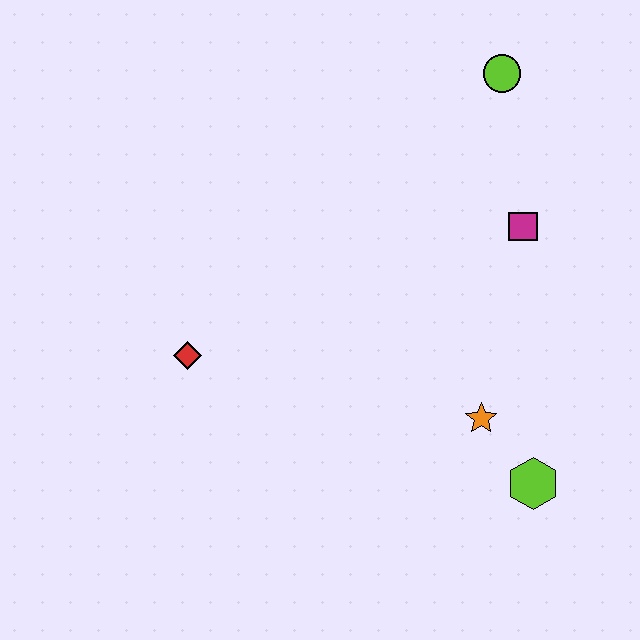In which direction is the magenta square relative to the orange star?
The magenta square is above the orange star.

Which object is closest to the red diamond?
The orange star is closest to the red diamond.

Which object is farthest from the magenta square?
The red diamond is farthest from the magenta square.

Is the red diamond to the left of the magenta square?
Yes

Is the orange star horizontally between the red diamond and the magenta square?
Yes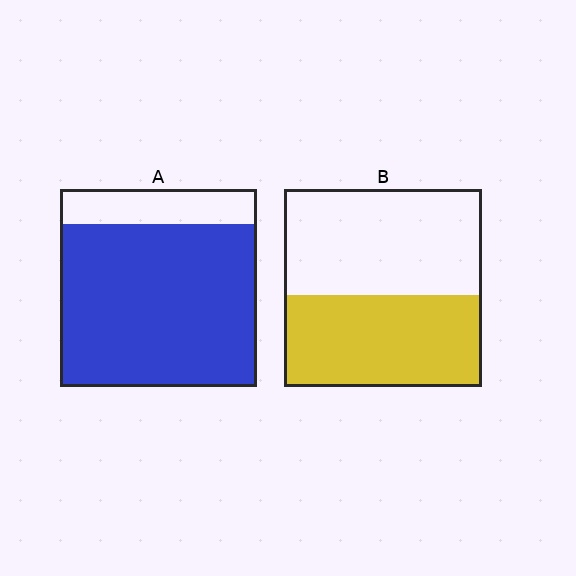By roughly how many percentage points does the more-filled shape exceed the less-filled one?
By roughly 35 percentage points (A over B).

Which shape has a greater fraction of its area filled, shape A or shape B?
Shape A.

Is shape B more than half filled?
Roughly half.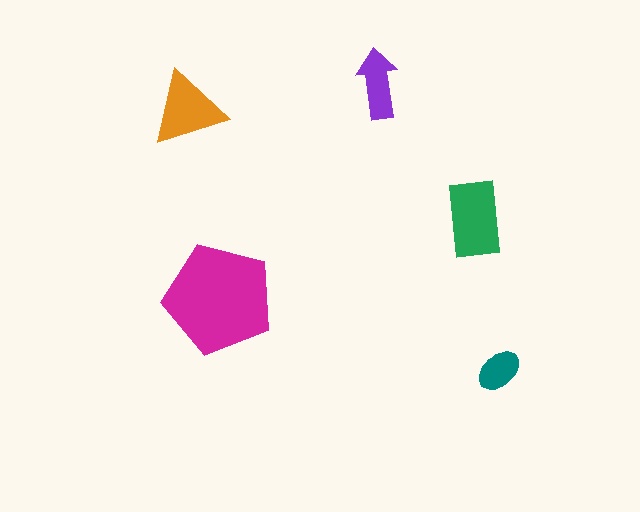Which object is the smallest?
The teal ellipse.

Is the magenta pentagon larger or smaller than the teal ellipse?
Larger.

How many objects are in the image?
There are 5 objects in the image.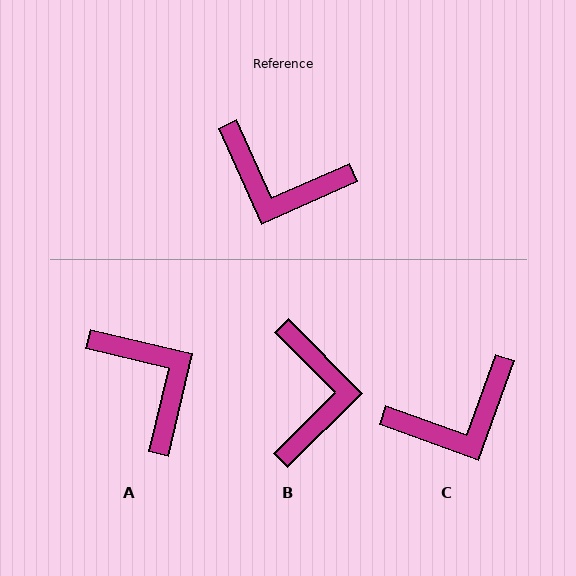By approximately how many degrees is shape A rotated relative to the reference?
Approximately 142 degrees counter-clockwise.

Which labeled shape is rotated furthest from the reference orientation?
A, about 142 degrees away.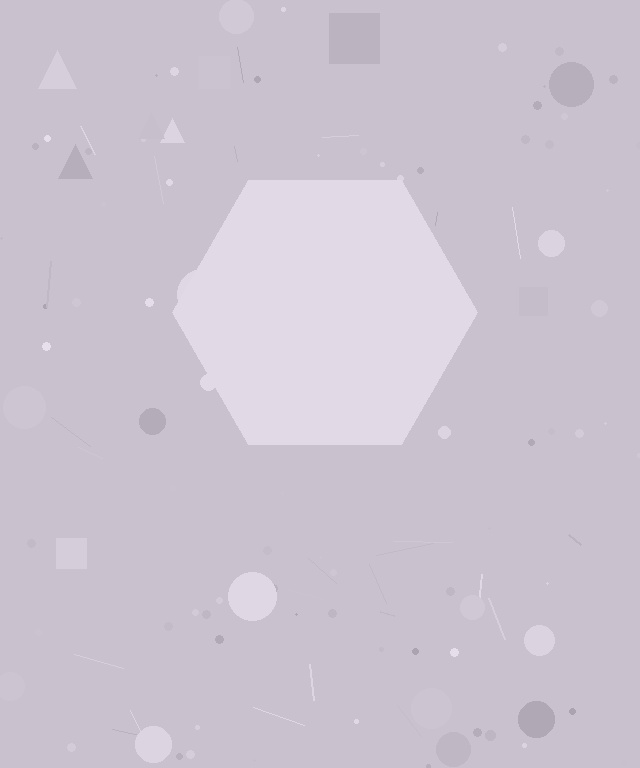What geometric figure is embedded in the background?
A hexagon is embedded in the background.